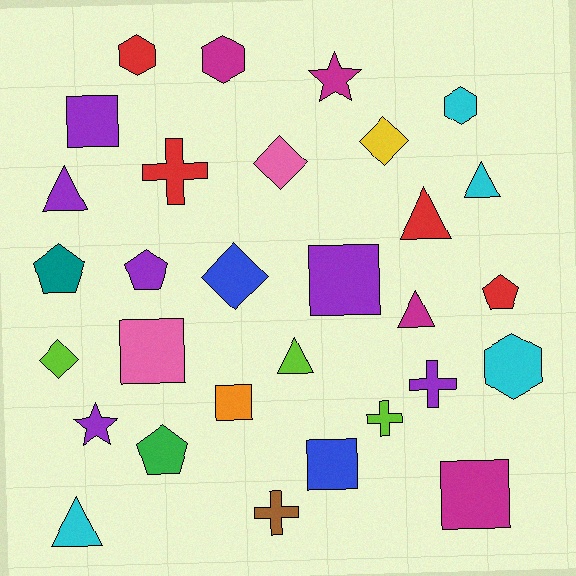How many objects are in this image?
There are 30 objects.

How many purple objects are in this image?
There are 6 purple objects.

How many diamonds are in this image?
There are 4 diamonds.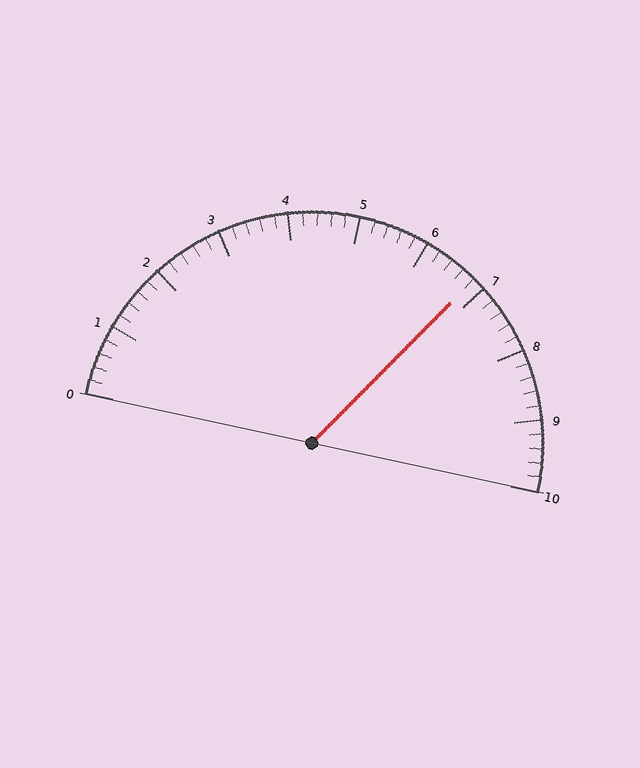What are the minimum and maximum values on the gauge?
The gauge ranges from 0 to 10.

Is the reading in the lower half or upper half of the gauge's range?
The reading is in the upper half of the range (0 to 10).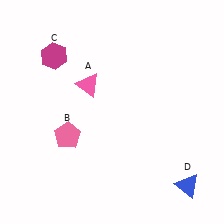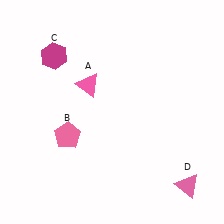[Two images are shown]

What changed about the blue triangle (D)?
In Image 1, D is blue. In Image 2, it changed to pink.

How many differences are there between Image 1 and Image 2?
There is 1 difference between the two images.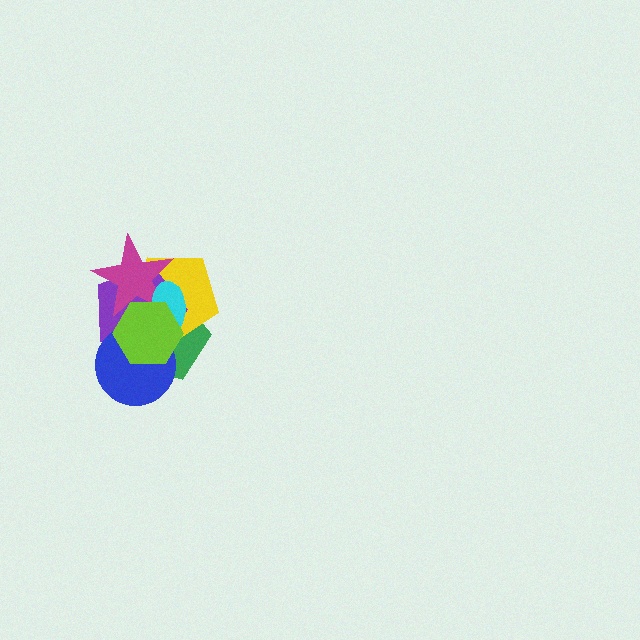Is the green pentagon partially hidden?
Yes, it is partially covered by another shape.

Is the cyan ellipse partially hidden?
Yes, it is partially covered by another shape.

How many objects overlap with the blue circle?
3 objects overlap with the blue circle.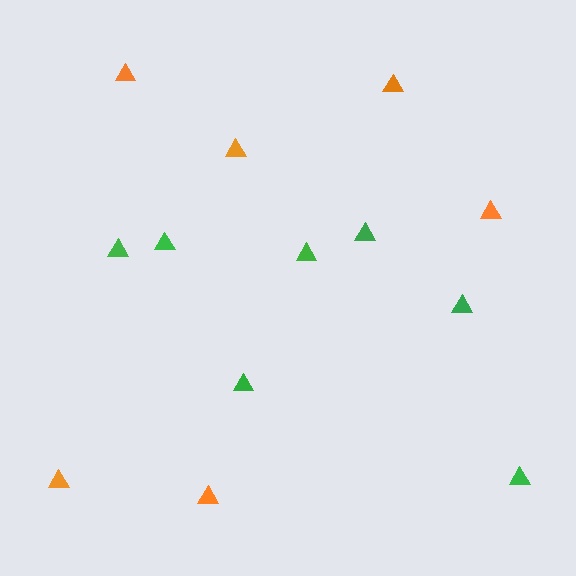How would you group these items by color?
There are 2 groups: one group of orange triangles (6) and one group of green triangles (7).